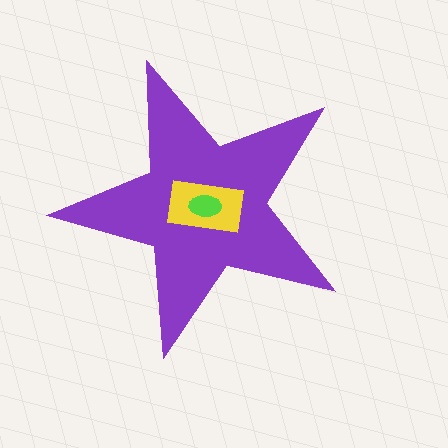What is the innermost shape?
The lime ellipse.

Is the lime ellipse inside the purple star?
Yes.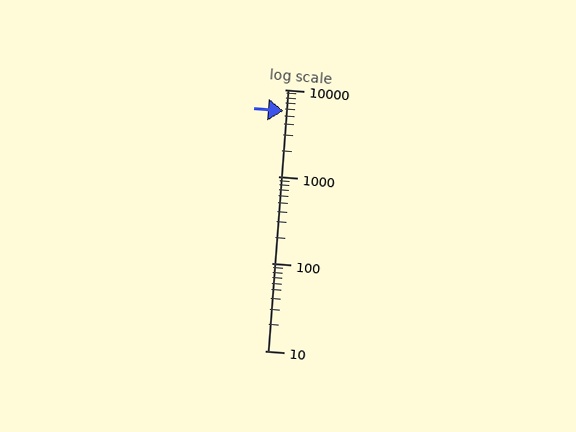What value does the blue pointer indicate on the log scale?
The pointer indicates approximately 5600.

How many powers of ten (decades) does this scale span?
The scale spans 3 decades, from 10 to 10000.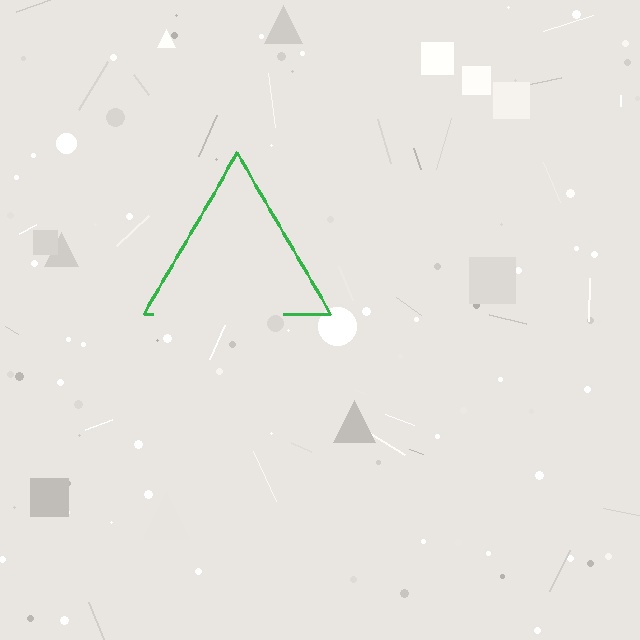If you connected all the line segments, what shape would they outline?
They would outline a triangle.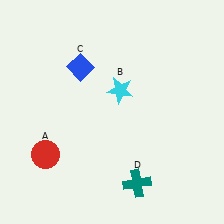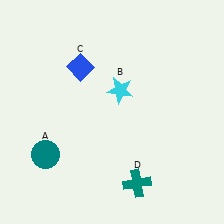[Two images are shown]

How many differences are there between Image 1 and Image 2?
There is 1 difference between the two images.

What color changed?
The circle (A) changed from red in Image 1 to teal in Image 2.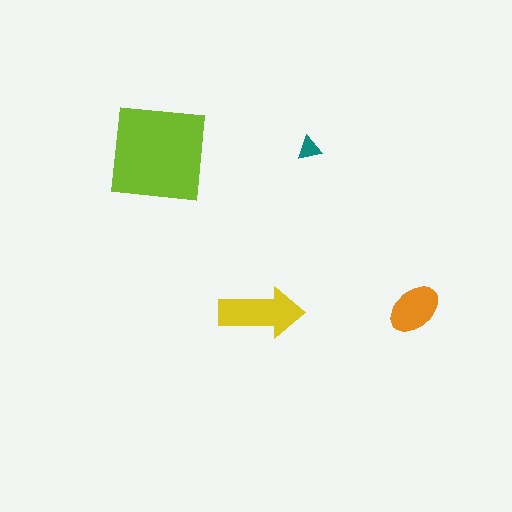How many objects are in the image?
There are 4 objects in the image.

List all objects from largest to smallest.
The lime square, the yellow arrow, the orange ellipse, the teal triangle.